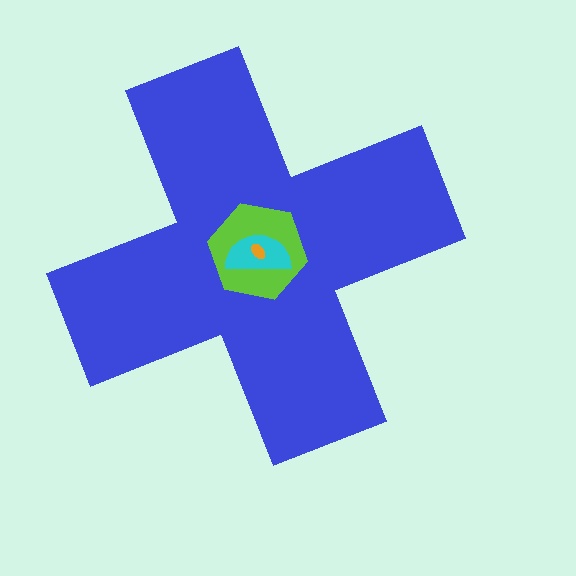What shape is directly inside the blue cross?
The lime hexagon.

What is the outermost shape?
The blue cross.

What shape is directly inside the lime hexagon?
The cyan semicircle.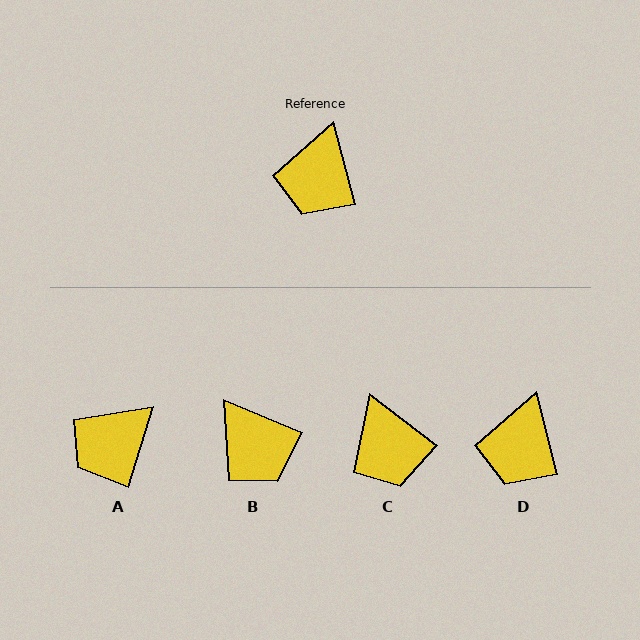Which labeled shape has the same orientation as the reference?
D.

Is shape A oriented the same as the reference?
No, it is off by about 32 degrees.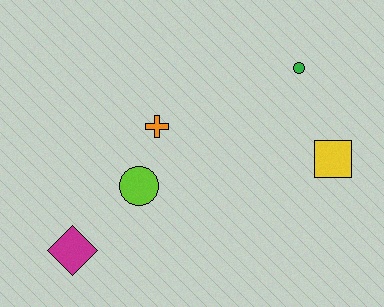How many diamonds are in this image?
There is 1 diamond.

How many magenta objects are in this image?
There is 1 magenta object.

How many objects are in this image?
There are 5 objects.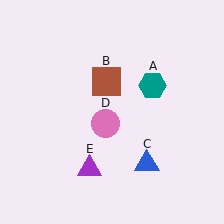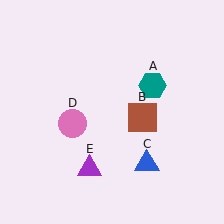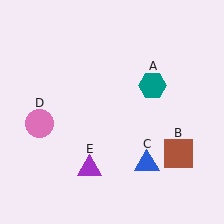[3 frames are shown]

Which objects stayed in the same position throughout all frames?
Teal hexagon (object A) and blue triangle (object C) and purple triangle (object E) remained stationary.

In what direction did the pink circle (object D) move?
The pink circle (object D) moved left.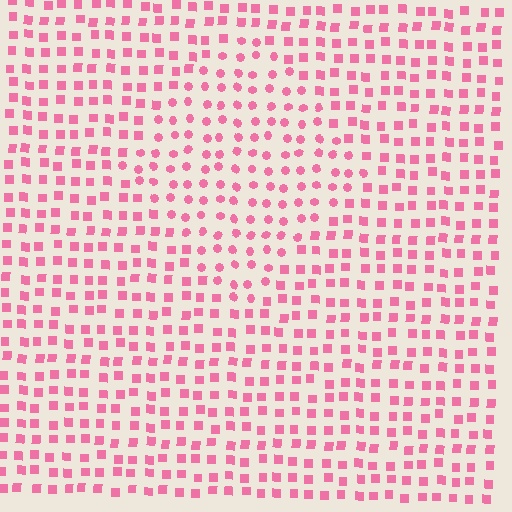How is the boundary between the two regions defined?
The boundary is defined by a change in element shape: circles inside vs. squares outside. All elements share the same color and spacing.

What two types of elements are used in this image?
The image uses circles inside the diamond region and squares outside it.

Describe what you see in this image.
The image is filled with small pink elements arranged in a uniform grid. A diamond-shaped region contains circles, while the surrounding area contains squares. The boundary is defined purely by the change in element shape.